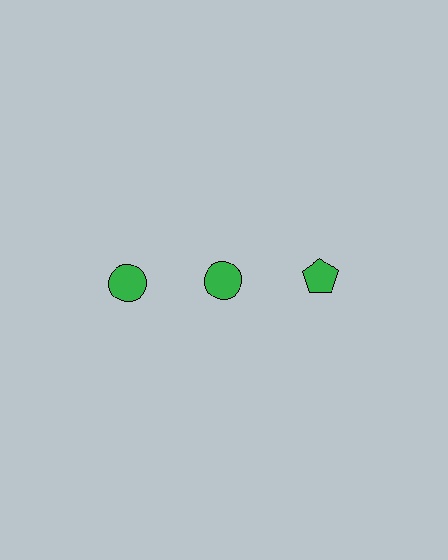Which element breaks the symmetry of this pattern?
The green pentagon in the top row, center column breaks the symmetry. All other shapes are green circles.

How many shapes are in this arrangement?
There are 3 shapes arranged in a grid pattern.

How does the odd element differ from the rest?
It has a different shape: pentagon instead of circle.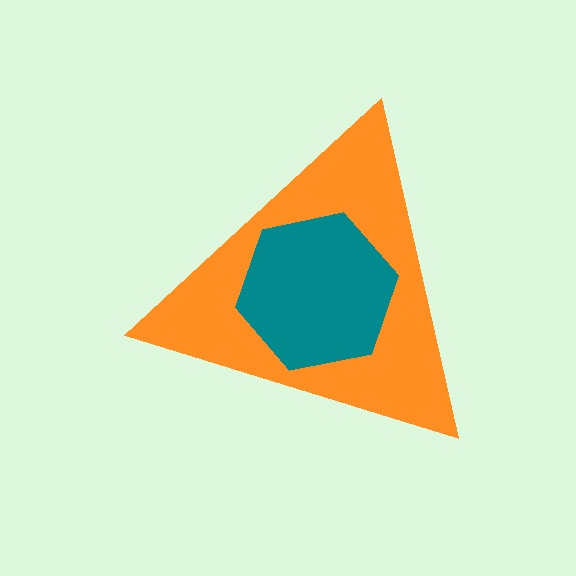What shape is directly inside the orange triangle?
The teal hexagon.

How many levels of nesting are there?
2.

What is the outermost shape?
The orange triangle.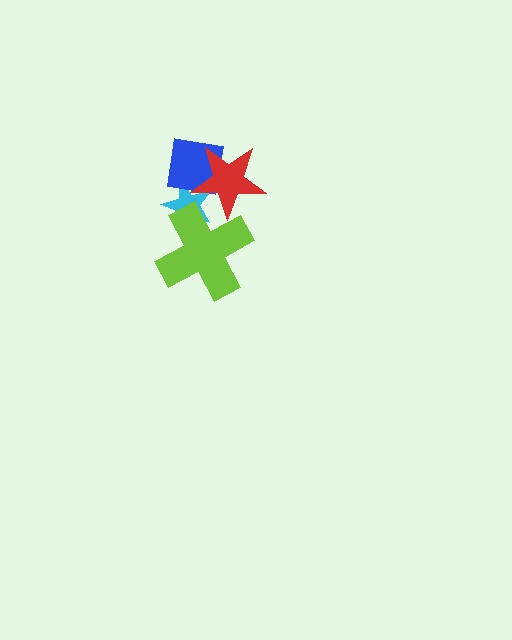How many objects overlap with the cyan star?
3 objects overlap with the cyan star.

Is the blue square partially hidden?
Yes, it is partially covered by another shape.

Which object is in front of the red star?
The lime cross is in front of the red star.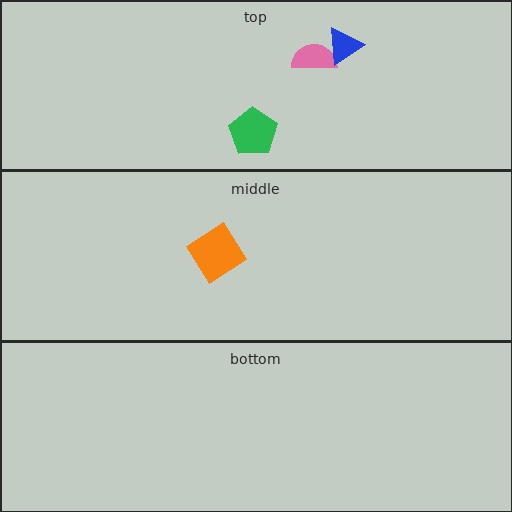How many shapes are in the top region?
3.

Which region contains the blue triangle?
The top region.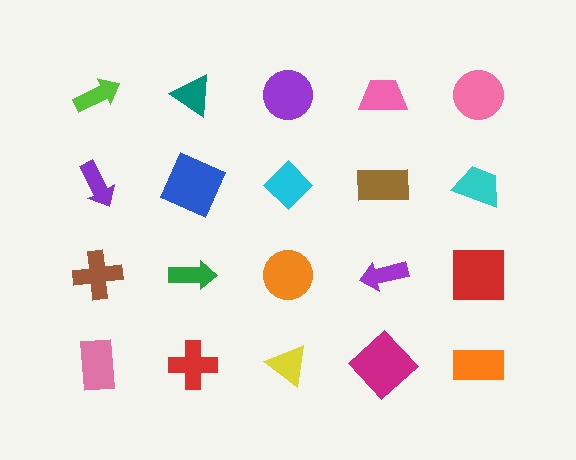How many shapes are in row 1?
5 shapes.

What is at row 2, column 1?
A purple arrow.